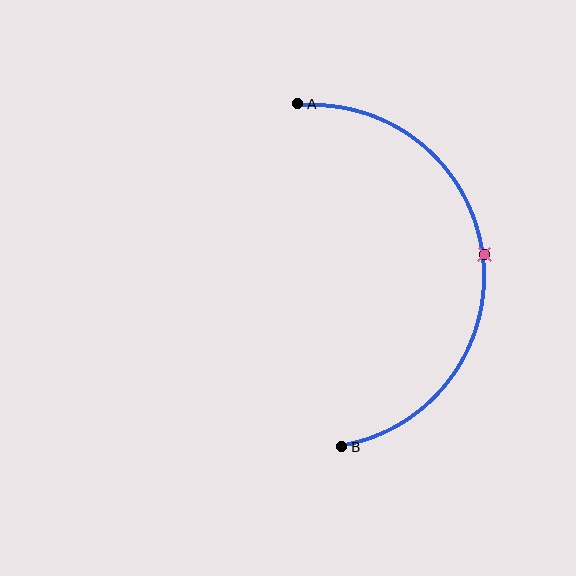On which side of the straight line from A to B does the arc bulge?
The arc bulges to the right of the straight line connecting A and B.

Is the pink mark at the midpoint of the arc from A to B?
Yes. The pink mark lies on the arc at equal arc-length from both A and B — it is the arc midpoint.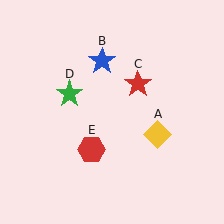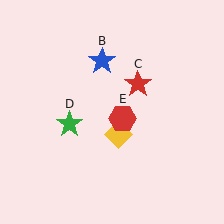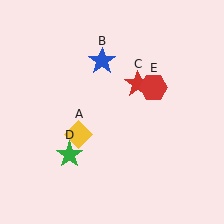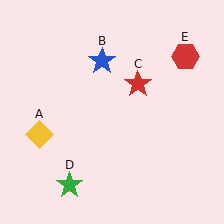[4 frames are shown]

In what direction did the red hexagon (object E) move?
The red hexagon (object E) moved up and to the right.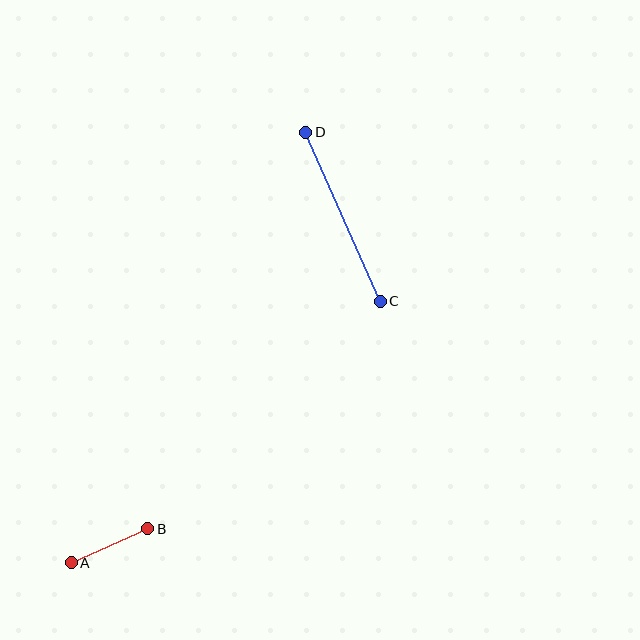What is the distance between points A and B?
The distance is approximately 84 pixels.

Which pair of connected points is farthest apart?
Points C and D are farthest apart.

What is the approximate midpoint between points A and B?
The midpoint is at approximately (109, 546) pixels.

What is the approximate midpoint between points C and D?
The midpoint is at approximately (343, 217) pixels.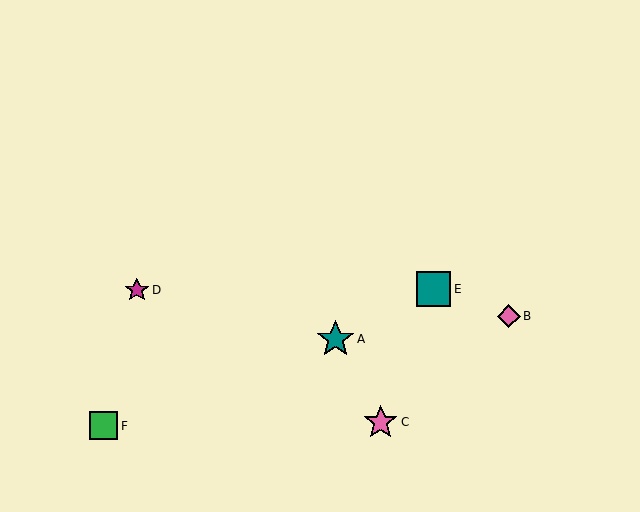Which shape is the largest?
The teal star (labeled A) is the largest.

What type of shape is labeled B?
Shape B is a pink diamond.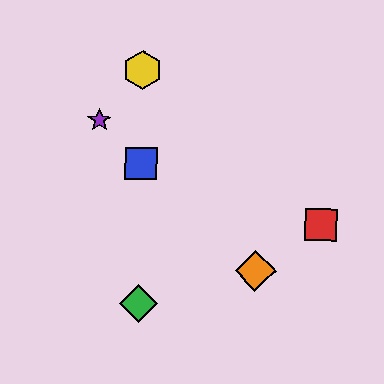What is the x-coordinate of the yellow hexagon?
The yellow hexagon is at x≈143.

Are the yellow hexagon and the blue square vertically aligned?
Yes, both are at x≈143.